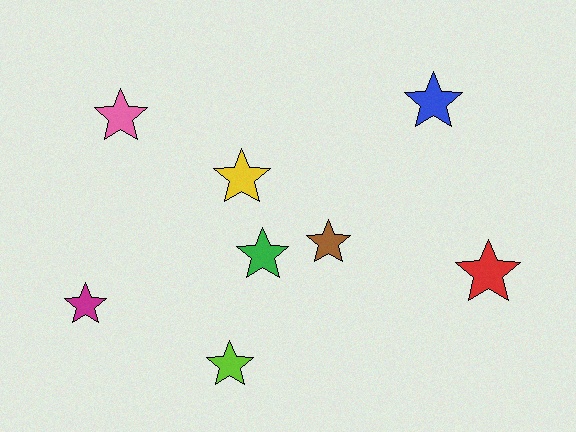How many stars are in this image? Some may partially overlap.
There are 8 stars.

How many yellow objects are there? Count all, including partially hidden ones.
There is 1 yellow object.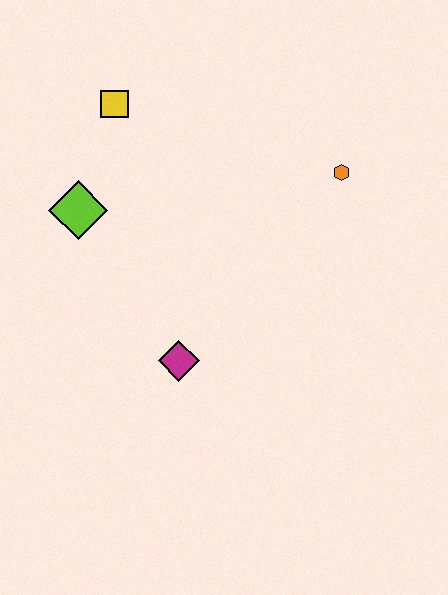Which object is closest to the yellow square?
The lime diamond is closest to the yellow square.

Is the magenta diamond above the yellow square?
No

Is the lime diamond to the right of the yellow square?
No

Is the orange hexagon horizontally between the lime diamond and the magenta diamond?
No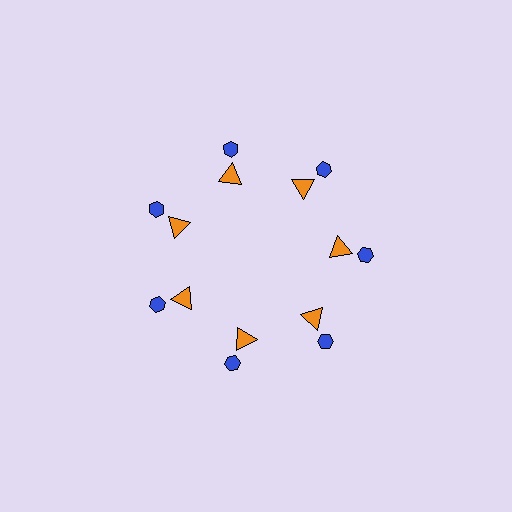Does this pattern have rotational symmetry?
Yes, this pattern has 7-fold rotational symmetry. It looks the same after rotating 51 degrees around the center.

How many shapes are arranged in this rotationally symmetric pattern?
There are 14 shapes, arranged in 7 groups of 2.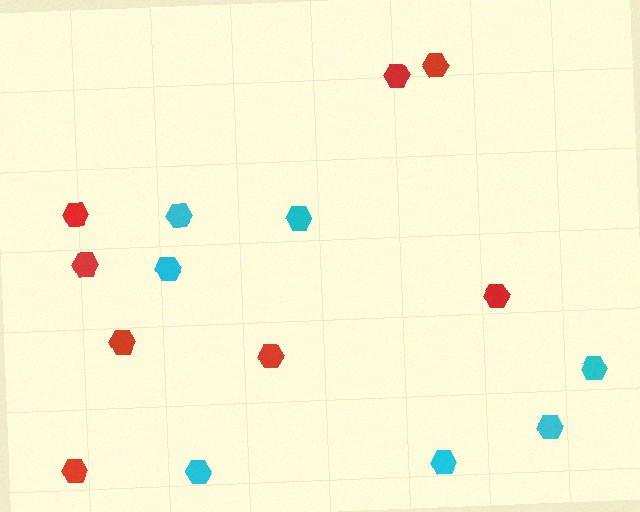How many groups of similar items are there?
There are 2 groups: one group of cyan hexagons (7) and one group of red hexagons (8).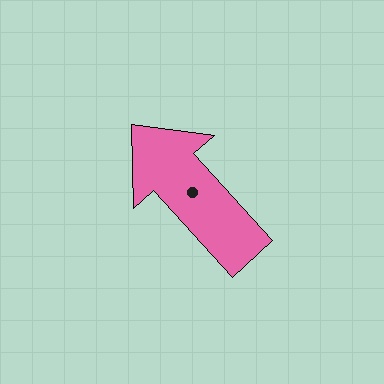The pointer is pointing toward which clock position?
Roughly 11 o'clock.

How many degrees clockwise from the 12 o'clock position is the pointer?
Approximately 318 degrees.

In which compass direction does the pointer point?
Northwest.